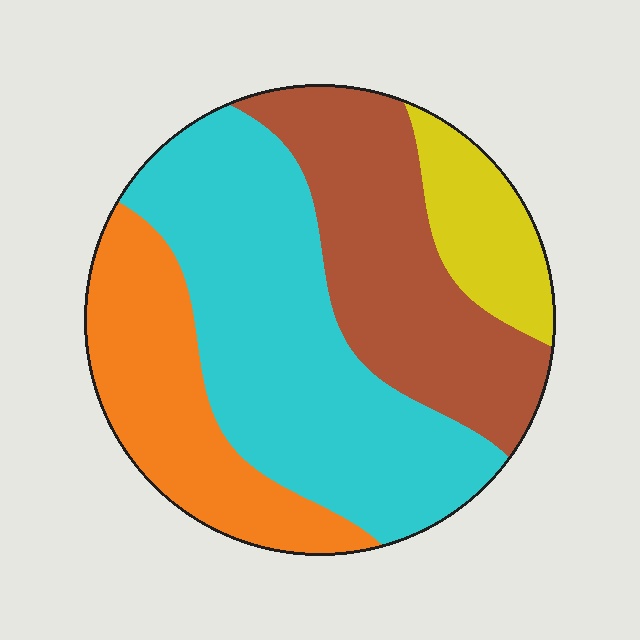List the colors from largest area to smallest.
From largest to smallest: cyan, brown, orange, yellow.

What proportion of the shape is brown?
Brown covers 27% of the shape.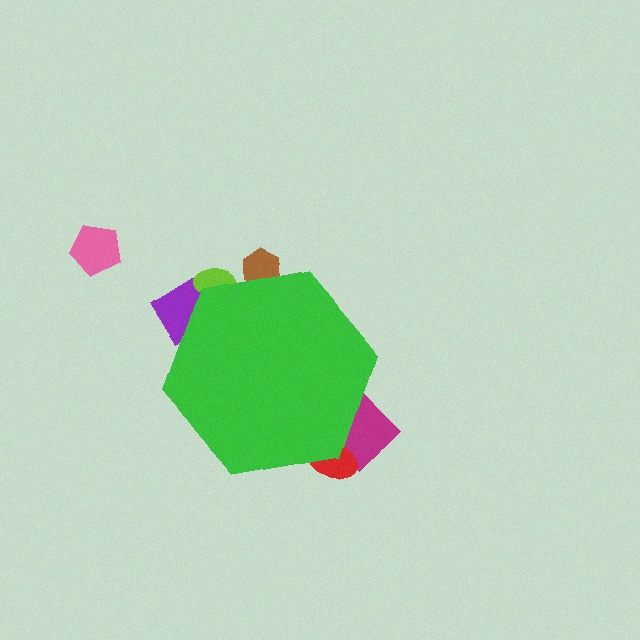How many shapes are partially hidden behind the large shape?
5 shapes are partially hidden.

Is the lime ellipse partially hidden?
Yes, the lime ellipse is partially hidden behind the green hexagon.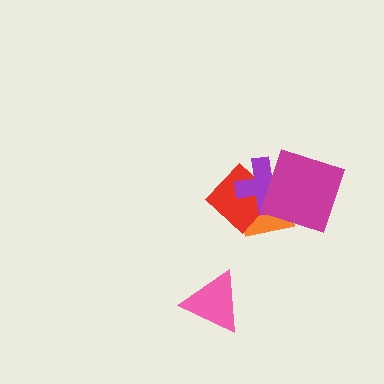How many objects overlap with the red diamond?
2 objects overlap with the red diamond.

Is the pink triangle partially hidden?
No, no other shape covers it.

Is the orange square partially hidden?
Yes, it is partially covered by another shape.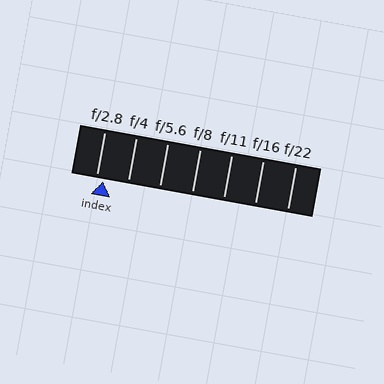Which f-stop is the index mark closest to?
The index mark is closest to f/2.8.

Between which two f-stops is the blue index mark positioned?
The index mark is between f/2.8 and f/4.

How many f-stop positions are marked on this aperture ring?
There are 7 f-stop positions marked.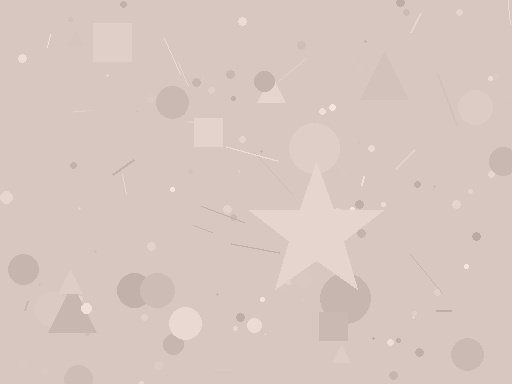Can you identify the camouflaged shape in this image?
The camouflaged shape is a star.